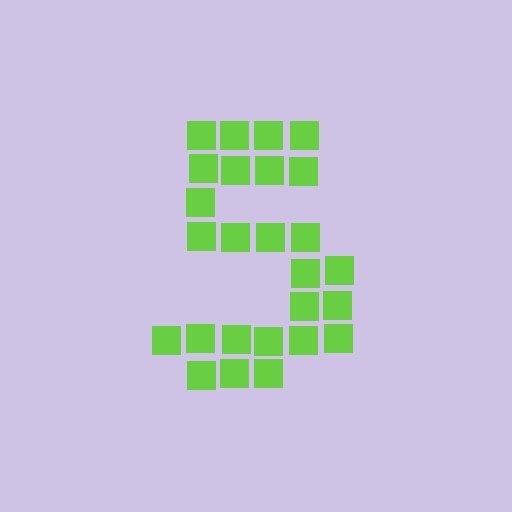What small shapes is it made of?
It is made of small squares.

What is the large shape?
The large shape is the digit 5.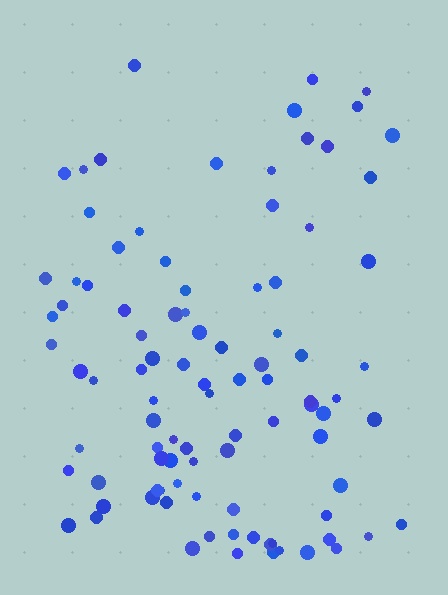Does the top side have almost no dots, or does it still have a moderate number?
Still a moderate number, just noticeably fewer than the bottom.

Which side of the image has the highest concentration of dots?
The bottom.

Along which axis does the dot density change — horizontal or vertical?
Vertical.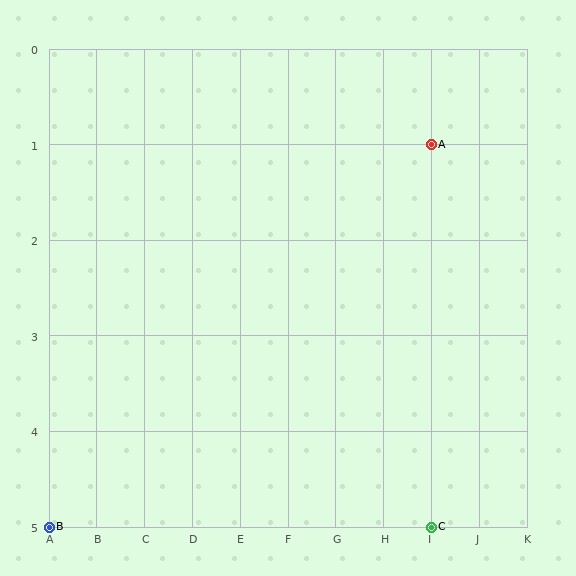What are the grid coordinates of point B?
Point B is at grid coordinates (A, 5).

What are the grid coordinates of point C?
Point C is at grid coordinates (I, 5).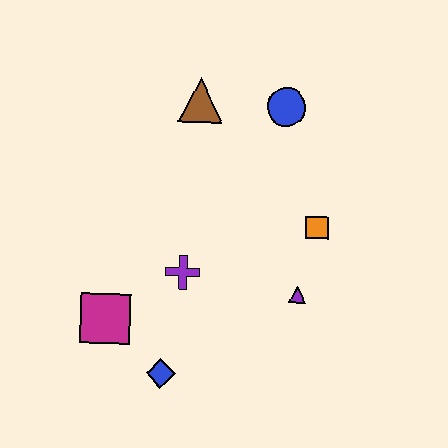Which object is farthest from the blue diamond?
The blue circle is farthest from the blue diamond.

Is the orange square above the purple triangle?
Yes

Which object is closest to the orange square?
The purple triangle is closest to the orange square.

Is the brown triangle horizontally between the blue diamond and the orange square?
Yes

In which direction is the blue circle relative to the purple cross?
The blue circle is above the purple cross.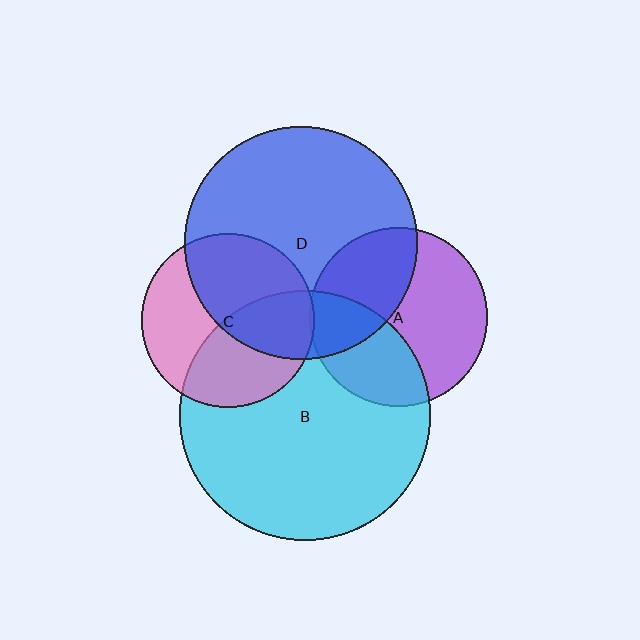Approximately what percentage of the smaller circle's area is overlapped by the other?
Approximately 20%.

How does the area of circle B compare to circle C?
Approximately 2.1 times.